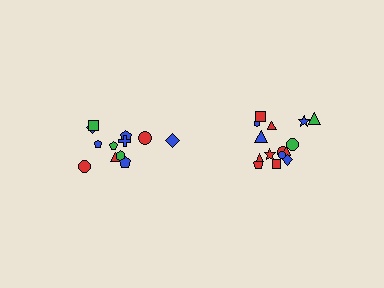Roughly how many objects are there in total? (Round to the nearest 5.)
Roughly 25 objects in total.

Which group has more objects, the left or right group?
The right group.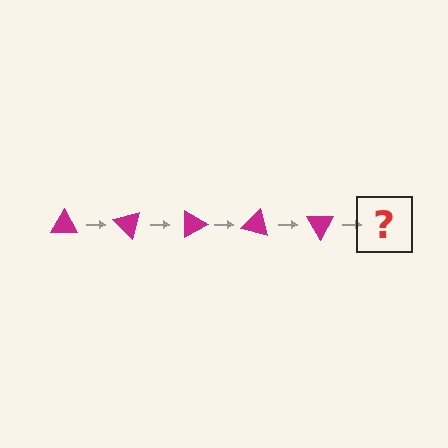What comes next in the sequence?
The next element should be a magenta triangle rotated 225 degrees.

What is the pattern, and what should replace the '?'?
The pattern is that the triangle rotates 45 degrees each step. The '?' should be a magenta triangle rotated 225 degrees.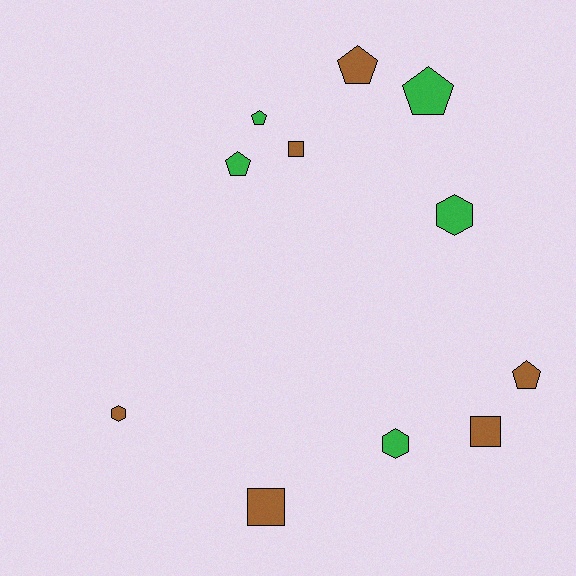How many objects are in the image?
There are 11 objects.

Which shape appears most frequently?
Pentagon, with 5 objects.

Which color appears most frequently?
Brown, with 6 objects.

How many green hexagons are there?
There are 2 green hexagons.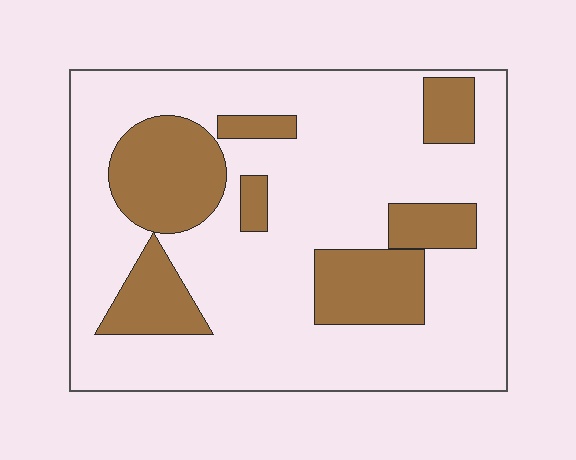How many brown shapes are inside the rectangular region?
7.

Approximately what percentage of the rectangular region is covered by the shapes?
Approximately 25%.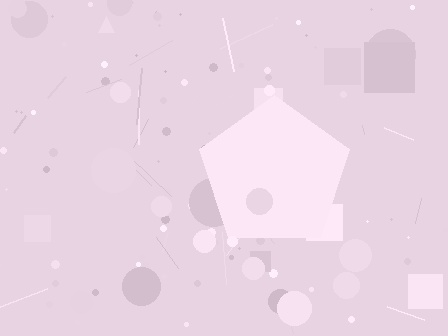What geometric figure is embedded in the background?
A pentagon is embedded in the background.